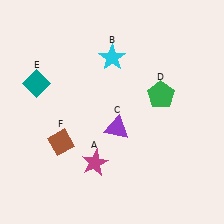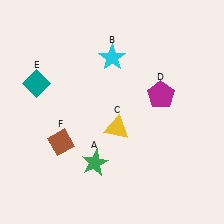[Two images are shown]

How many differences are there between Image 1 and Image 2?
There are 3 differences between the two images.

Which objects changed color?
A changed from magenta to green. C changed from purple to yellow. D changed from green to magenta.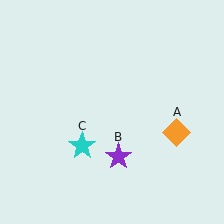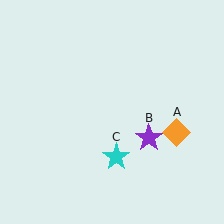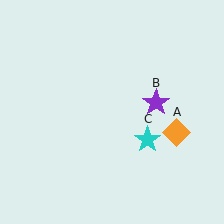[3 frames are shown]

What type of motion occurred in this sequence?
The purple star (object B), cyan star (object C) rotated counterclockwise around the center of the scene.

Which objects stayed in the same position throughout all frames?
Orange diamond (object A) remained stationary.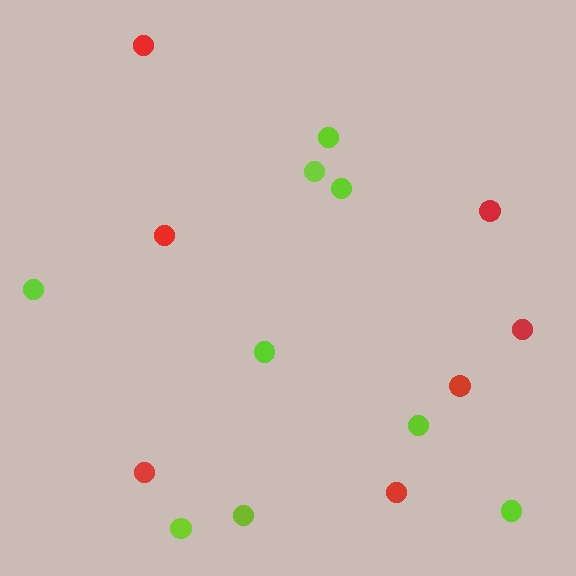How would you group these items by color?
There are 2 groups: one group of red circles (7) and one group of lime circles (9).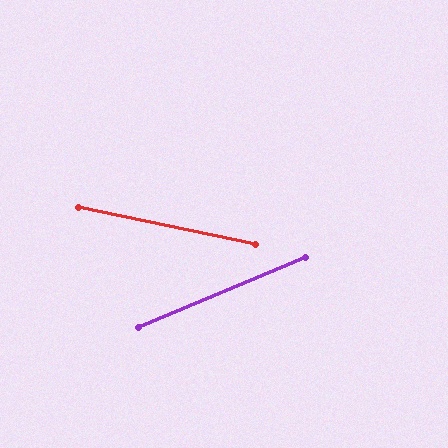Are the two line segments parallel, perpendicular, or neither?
Neither parallel nor perpendicular — they differ by about 35°.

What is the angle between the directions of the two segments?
Approximately 35 degrees.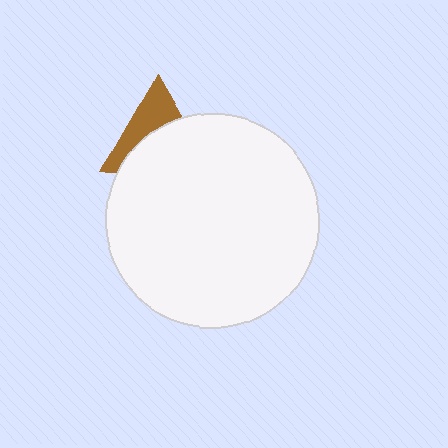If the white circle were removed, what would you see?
You would see the complete brown triangle.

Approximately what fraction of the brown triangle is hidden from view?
Roughly 57% of the brown triangle is hidden behind the white circle.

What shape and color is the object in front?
The object in front is a white circle.